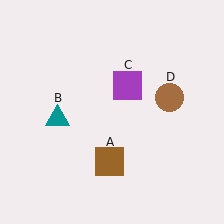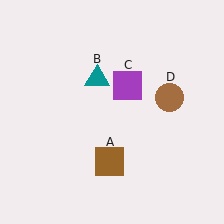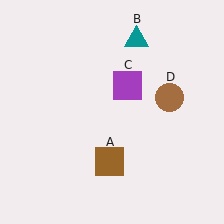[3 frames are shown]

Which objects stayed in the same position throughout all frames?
Brown square (object A) and purple square (object C) and brown circle (object D) remained stationary.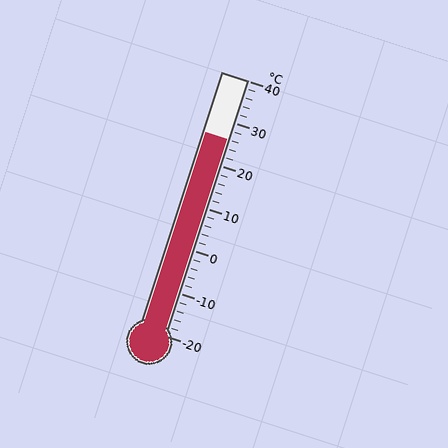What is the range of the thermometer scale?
The thermometer scale ranges from -20°C to 40°C.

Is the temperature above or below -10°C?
The temperature is above -10°C.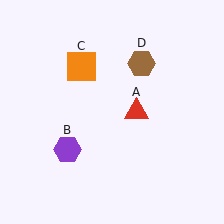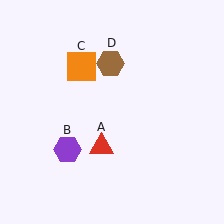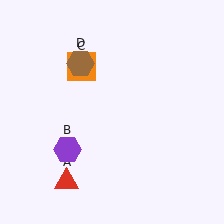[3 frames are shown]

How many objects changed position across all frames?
2 objects changed position: red triangle (object A), brown hexagon (object D).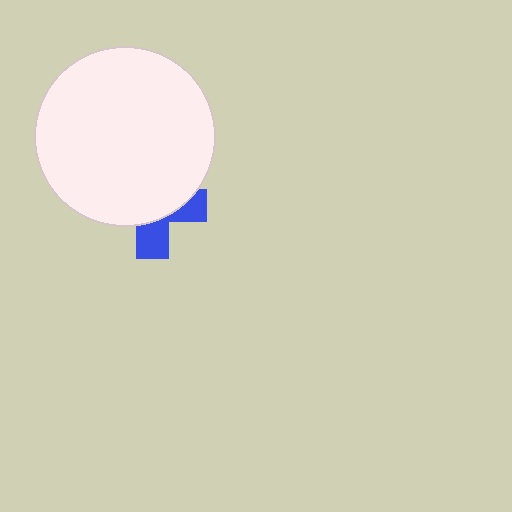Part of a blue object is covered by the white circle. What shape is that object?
It is a cross.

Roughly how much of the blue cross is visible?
A small part of it is visible (roughly 34%).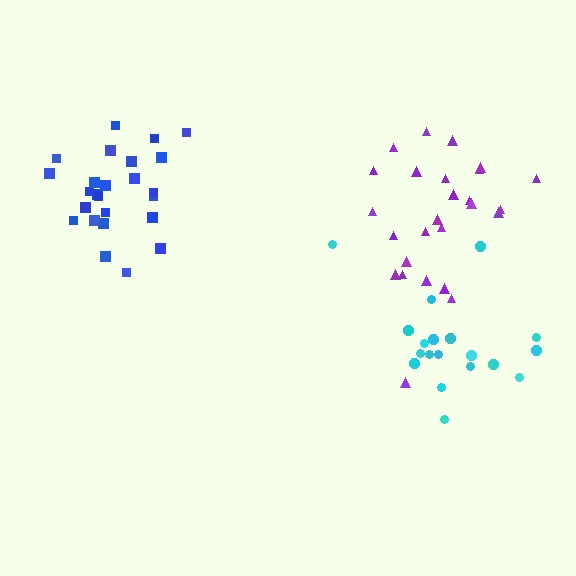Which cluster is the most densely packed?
Blue.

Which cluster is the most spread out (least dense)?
Cyan.